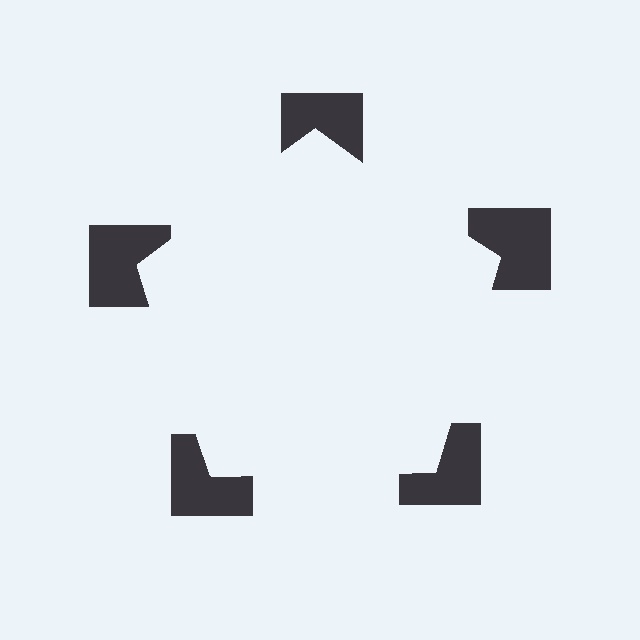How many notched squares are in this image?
There are 5 — one at each vertex of the illusory pentagon.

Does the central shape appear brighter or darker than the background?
It typically appears slightly brighter than the background, even though no actual brightness change is drawn.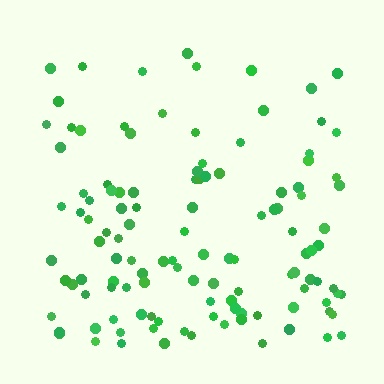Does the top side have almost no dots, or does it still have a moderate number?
Still a moderate number, just noticeably fewer than the bottom.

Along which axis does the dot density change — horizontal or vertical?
Vertical.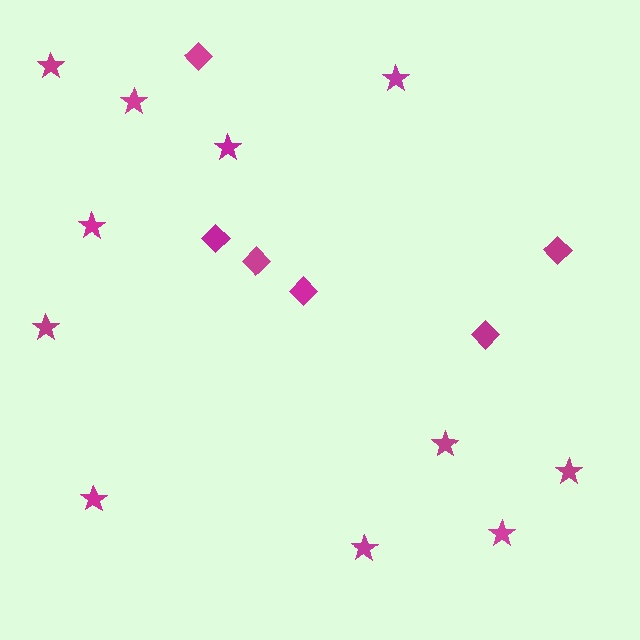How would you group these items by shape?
There are 2 groups: one group of diamonds (6) and one group of stars (11).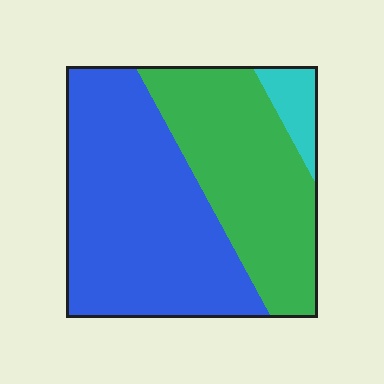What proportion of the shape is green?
Green takes up about two fifths (2/5) of the shape.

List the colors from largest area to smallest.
From largest to smallest: blue, green, cyan.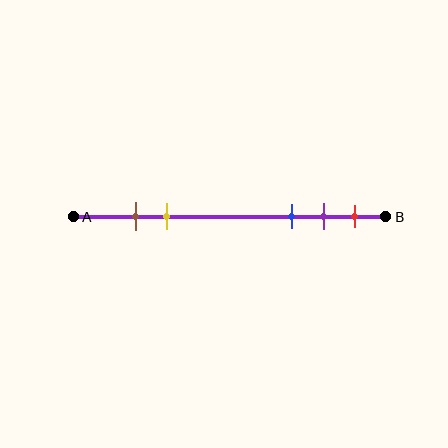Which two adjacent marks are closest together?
The brown and yellow marks are the closest adjacent pair.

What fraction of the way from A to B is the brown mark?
The brown mark is approximately 20% (0.2) of the way from A to B.